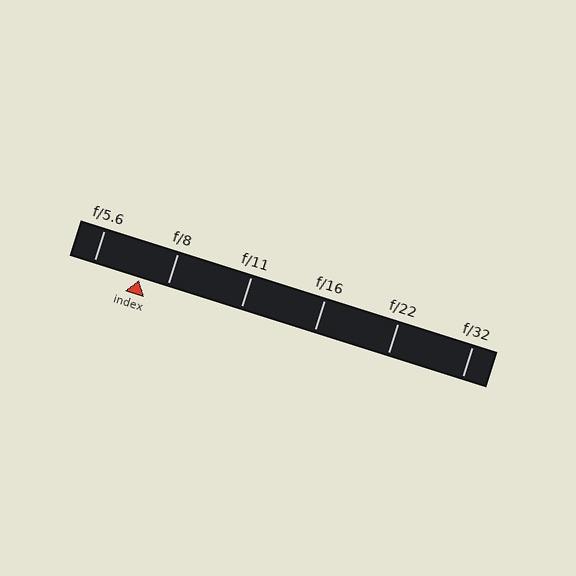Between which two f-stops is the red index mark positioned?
The index mark is between f/5.6 and f/8.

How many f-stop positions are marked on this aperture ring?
There are 6 f-stop positions marked.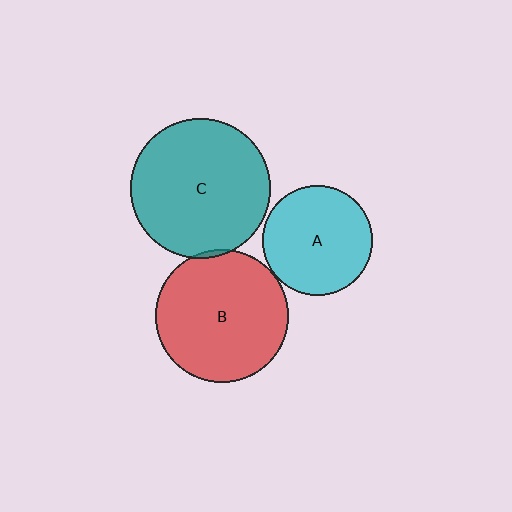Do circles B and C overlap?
Yes.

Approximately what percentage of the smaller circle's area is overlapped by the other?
Approximately 5%.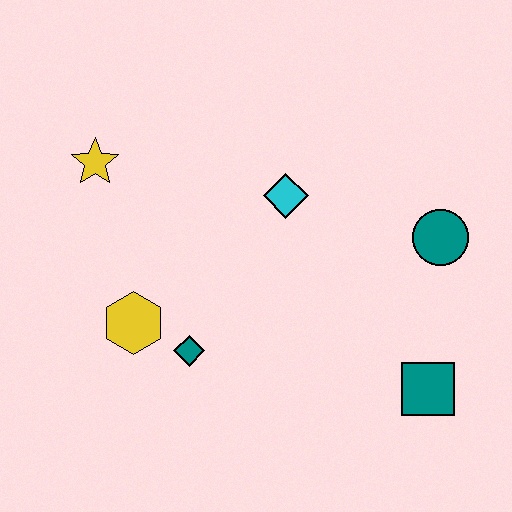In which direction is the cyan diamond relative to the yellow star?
The cyan diamond is to the right of the yellow star.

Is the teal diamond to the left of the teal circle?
Yes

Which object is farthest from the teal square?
The yellow star is farthest from the teal square.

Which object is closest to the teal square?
The teal circle is closest to the teal square.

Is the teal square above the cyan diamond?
No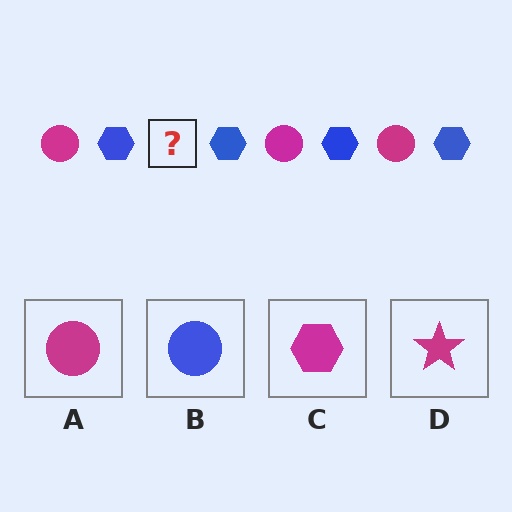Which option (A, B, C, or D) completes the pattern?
A.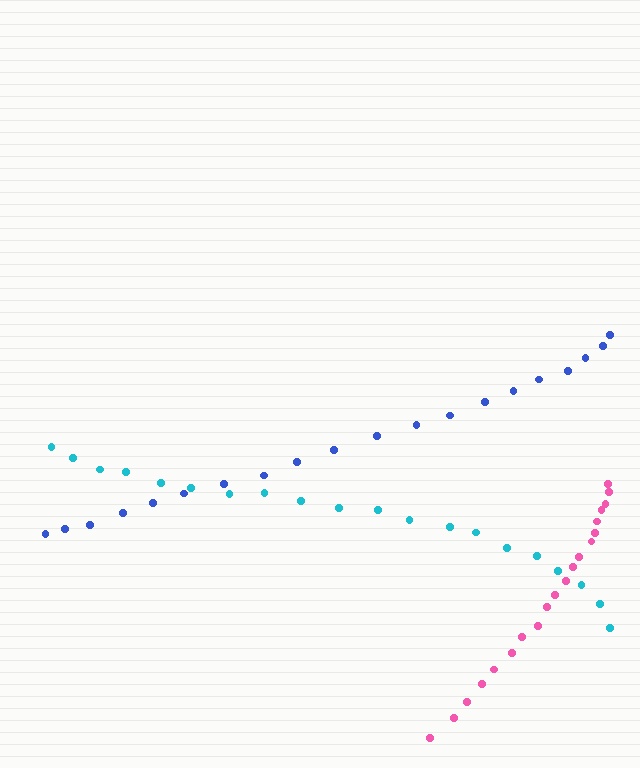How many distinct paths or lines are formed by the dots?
There are 3 distinct paths.